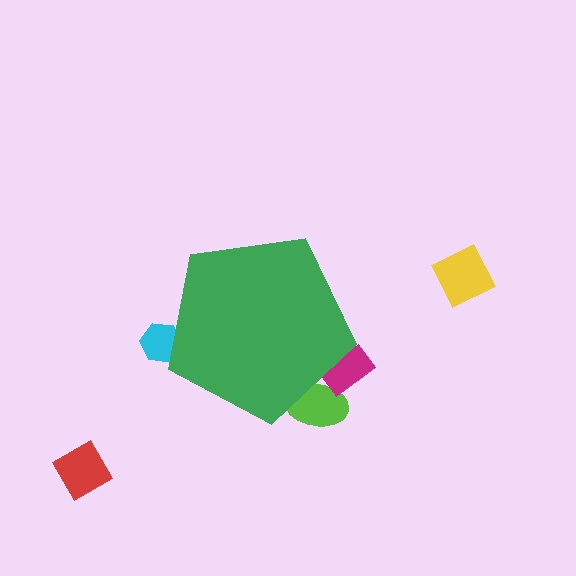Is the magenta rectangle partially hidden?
Yes, the magenta rectangle is partially hidden behind the green pentagon.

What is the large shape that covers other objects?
A green pentagon.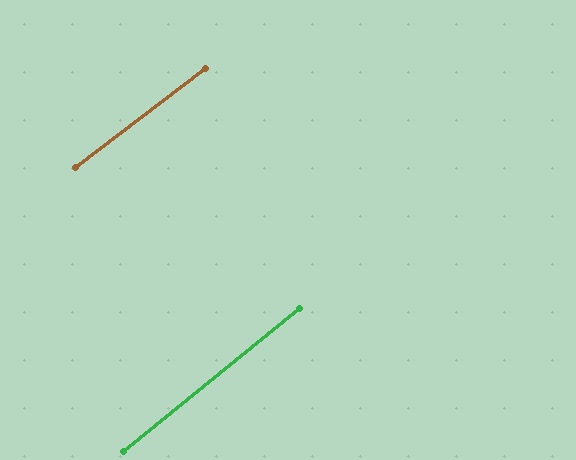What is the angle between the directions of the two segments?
Approximately 2 degrees.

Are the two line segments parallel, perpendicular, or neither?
Parallel — their directions differ by only 1.9°.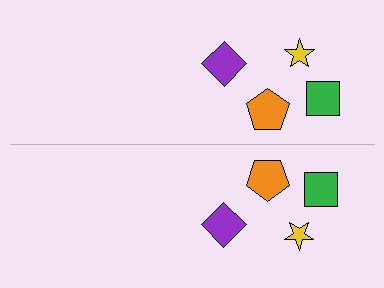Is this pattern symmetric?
Yes, this pattern has bilateral (reflection) symmetry.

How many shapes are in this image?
There are 8 shapes in this image.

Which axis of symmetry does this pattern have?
The pattern has a horizontal axis of symmetry running through the center of the image.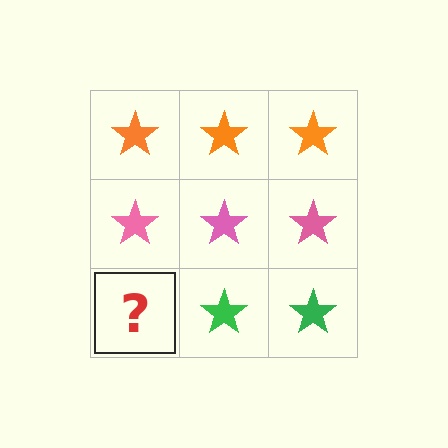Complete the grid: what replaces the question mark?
The question mark should be replaced with a green star.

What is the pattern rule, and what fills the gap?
The rule is that each row has a consistent color. The gap should be filled with a green star.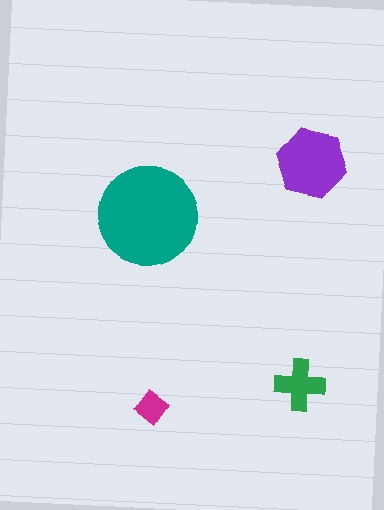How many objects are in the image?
There are 4 objects in the image.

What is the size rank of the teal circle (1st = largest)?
1st.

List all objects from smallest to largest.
The magenta diamond, the green cross, the purple hexagon, the teal circle.